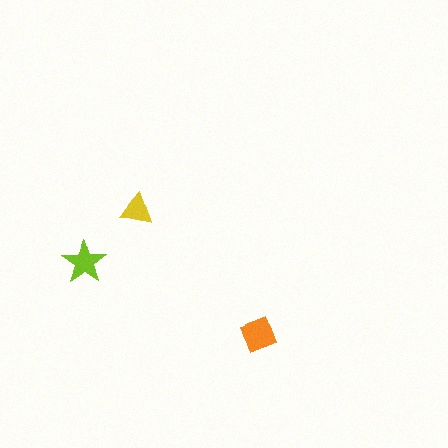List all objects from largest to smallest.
The orange square, the lime star, the yellow triangle.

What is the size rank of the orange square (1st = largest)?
1st.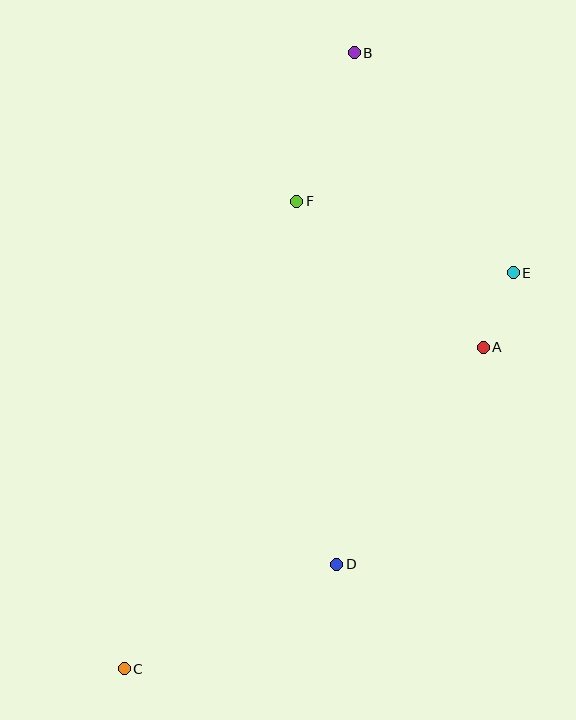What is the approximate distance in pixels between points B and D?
The distance between B and D is approximately 512 pixels.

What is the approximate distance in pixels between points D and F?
The distance between D and F is approximately 366 pixels.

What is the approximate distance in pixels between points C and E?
The distance between C and E is approximately 555 pixels.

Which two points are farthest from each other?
Points B and C are farthest from each other.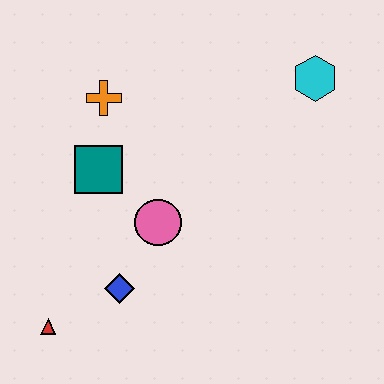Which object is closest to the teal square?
The orange cross is closest to the teal square.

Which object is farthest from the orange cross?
The red triangle is farthest from the orange cross.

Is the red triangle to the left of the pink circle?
Yes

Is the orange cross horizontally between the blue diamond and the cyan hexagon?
No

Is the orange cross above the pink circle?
Yes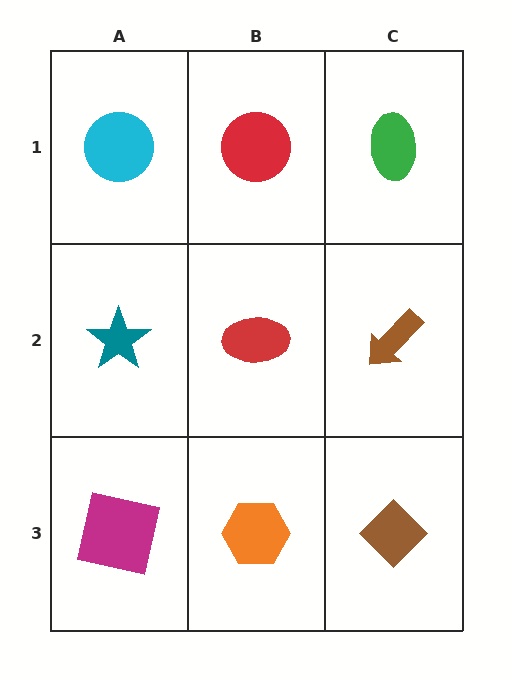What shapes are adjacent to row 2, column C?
A green ellipse (row 1, column C), a brown diamond (row 3, column C), a red ellipse (row 2, column B).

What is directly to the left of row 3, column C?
An orange hexagon.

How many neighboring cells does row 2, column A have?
3.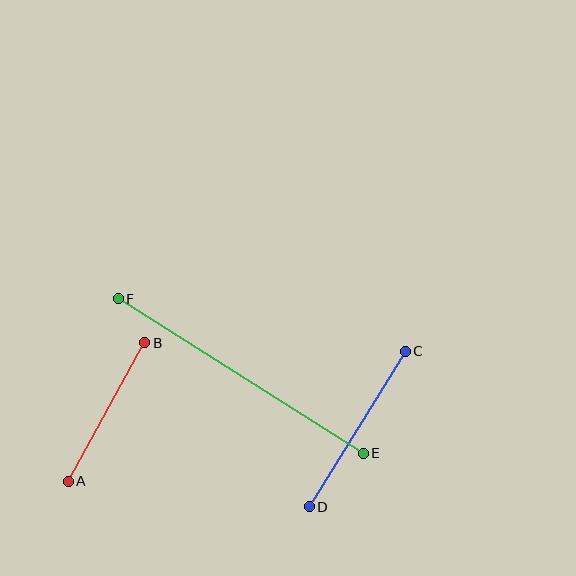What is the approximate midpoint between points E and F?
The midpoint is at approximately (241, 376) pixels.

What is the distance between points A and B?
The distance is approximately 158 pixels.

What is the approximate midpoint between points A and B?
The midpoint is at approximately (106, 412) pixels.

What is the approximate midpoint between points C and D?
The midpoint is at approximately (357, 429) pixels.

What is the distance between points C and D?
The distance is approximately 183 pixels.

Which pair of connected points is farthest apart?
Points E and F are farthest apart.